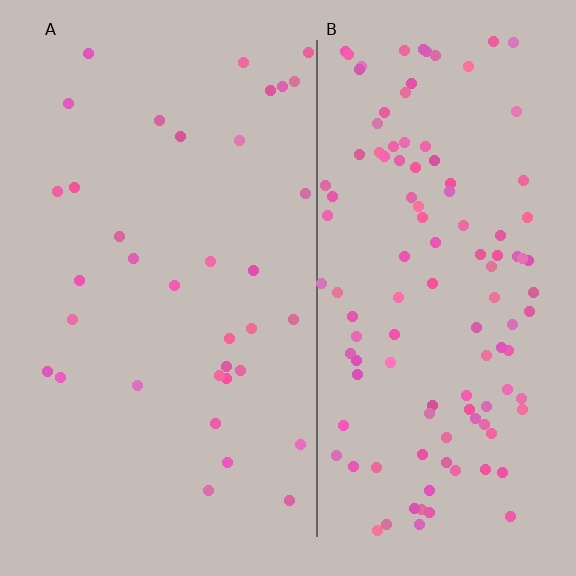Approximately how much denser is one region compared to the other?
Approximately 3.4× — region B over region A.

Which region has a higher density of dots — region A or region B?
B (the right).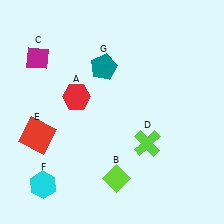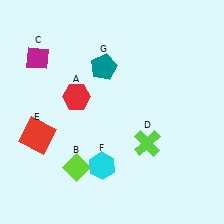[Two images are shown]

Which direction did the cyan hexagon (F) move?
The cyan hexagon (F) moved right.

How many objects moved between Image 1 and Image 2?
2 objects moved between the two images.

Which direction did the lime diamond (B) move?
The lime diamond (B) moved left.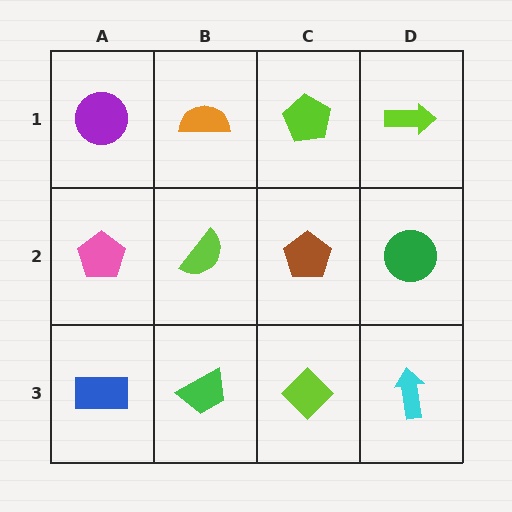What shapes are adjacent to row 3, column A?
A pink pentagon (row 2, column A), a green trapezoid (row 3, column B).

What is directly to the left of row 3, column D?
A lime diamond.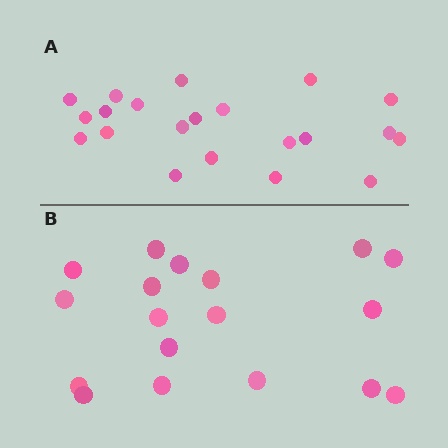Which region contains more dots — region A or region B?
Region A (the top region) has more dots.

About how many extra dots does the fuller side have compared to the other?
Region A has just a few more — roughly 2 or 3 more dots than region B.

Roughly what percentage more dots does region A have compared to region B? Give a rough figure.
About 15% more.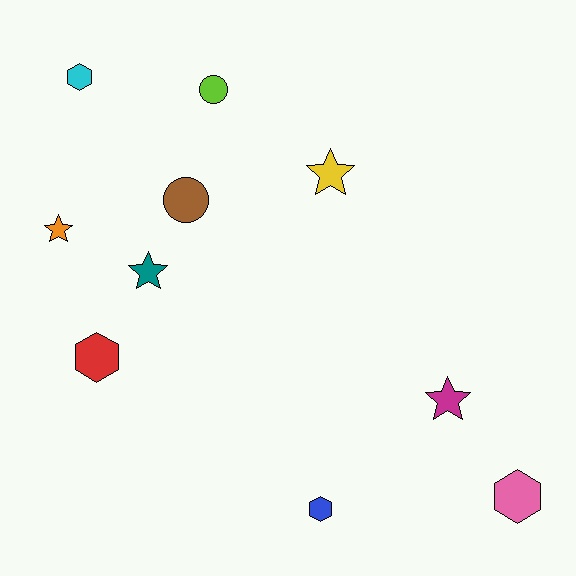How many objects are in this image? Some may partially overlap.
There are 10 objects.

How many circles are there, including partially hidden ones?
There are 2 circles.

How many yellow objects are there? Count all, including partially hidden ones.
There is 1 yellow object.